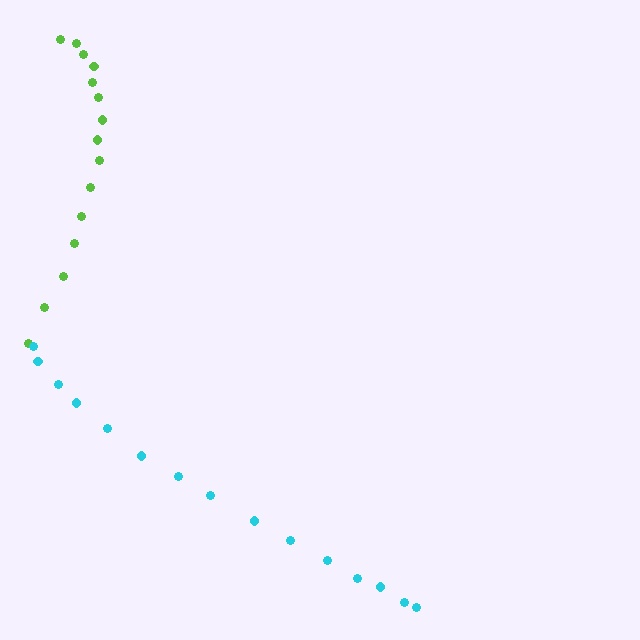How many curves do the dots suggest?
There are 2 distinct paths.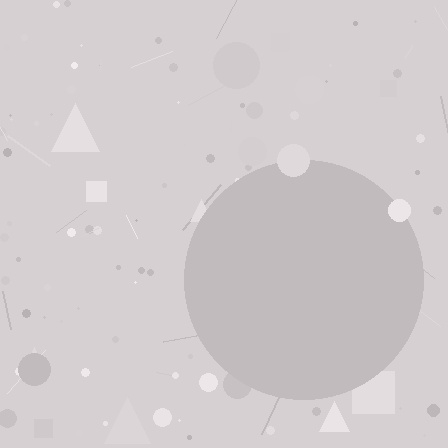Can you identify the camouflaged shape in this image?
The camouflaged shape is a circle.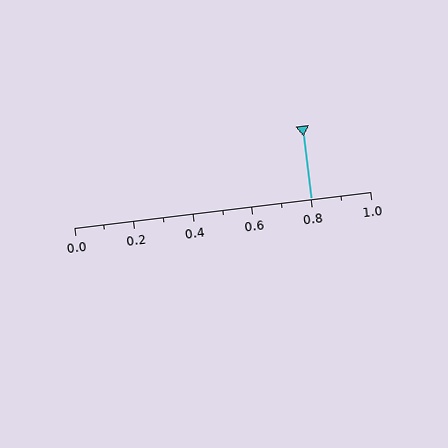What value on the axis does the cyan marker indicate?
The marker indicates approximately 0.8.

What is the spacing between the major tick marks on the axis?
The major ticks are spaced 0.2 apart.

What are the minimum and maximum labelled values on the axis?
The axis runs from 0.0 to 1.0.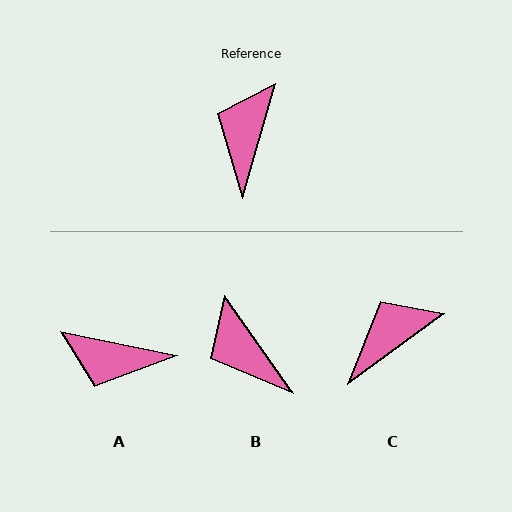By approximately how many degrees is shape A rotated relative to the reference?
Approximately 94 degrees counter-clockwise.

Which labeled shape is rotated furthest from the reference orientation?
A, about 94 degrees away.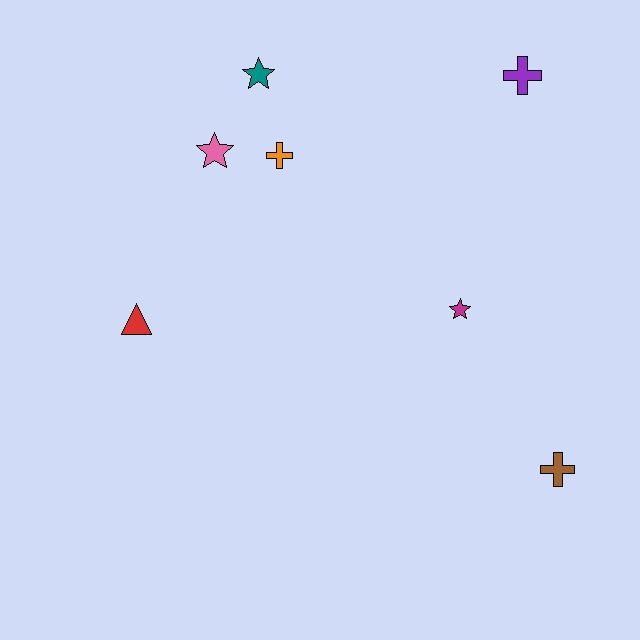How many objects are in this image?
There are 7 objects.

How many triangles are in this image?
There is 1 triangle.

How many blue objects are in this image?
There are no blue objects.